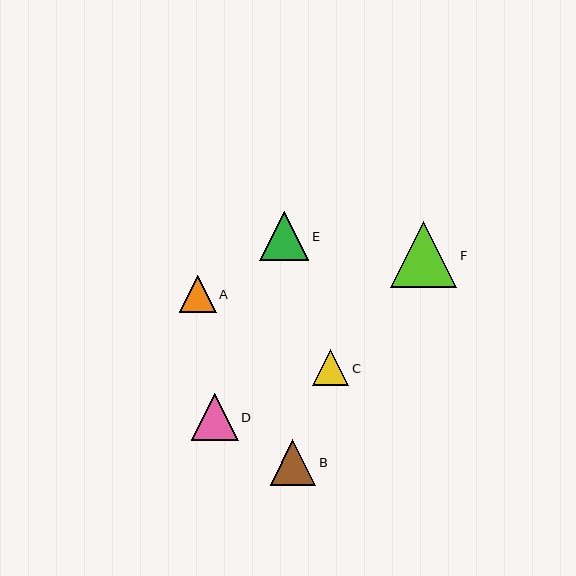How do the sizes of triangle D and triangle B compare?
Triangle D and triangle B are approximately the same size.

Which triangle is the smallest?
Triangle C is the smallest with a size of approximately 36 pixels.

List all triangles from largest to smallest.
From largest to smallest: F, E, D, B, A, C.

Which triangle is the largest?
Triangle F is the largest with a size of approximately 66 pixels.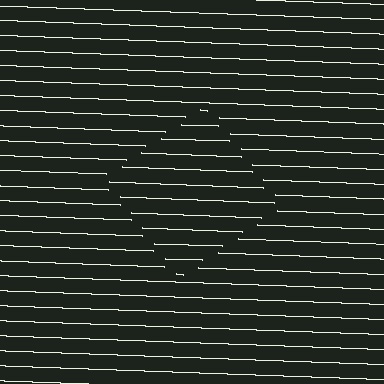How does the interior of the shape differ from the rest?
The interior of the shape contains the same grating, shifted by half a period — the contour is defined by the phase discontinuity where line-ends from the inner and outer gratings abut.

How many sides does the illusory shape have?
4 sides — the line-ends trace a square.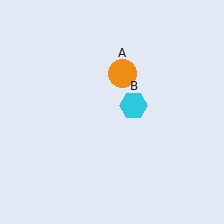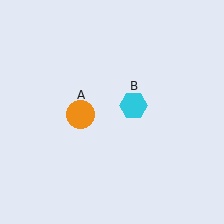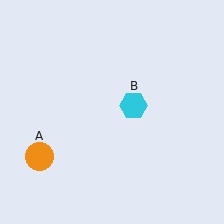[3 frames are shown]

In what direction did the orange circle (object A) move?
The orange circle (object A) moved down and to the left.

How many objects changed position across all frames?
1 object changed position: orange circle (object A).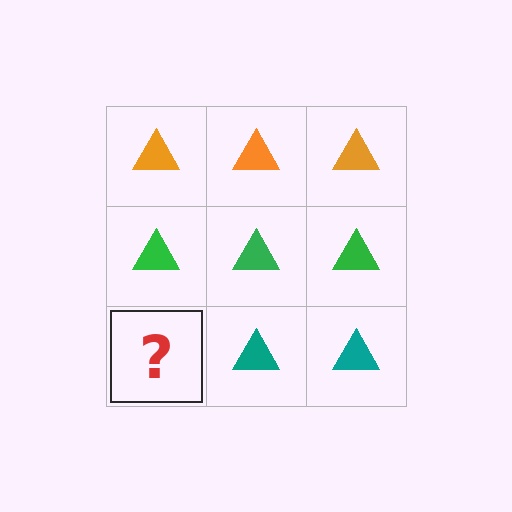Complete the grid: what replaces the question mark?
The question mark should be replaced with a teal triangle.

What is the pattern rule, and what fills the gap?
The rule is that each row has a consistent color. The gap should be filled with a teal triangle.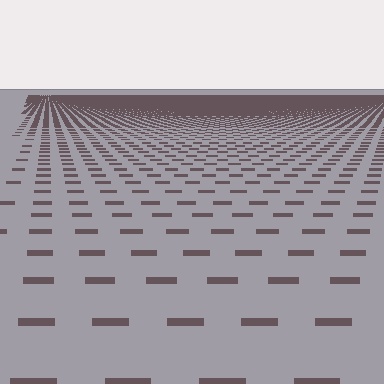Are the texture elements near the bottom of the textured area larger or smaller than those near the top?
Larger. Near the bottom, elements are closer to the viewer and appear at a bigger on-screen size.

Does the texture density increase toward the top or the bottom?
Density increases toward the top.